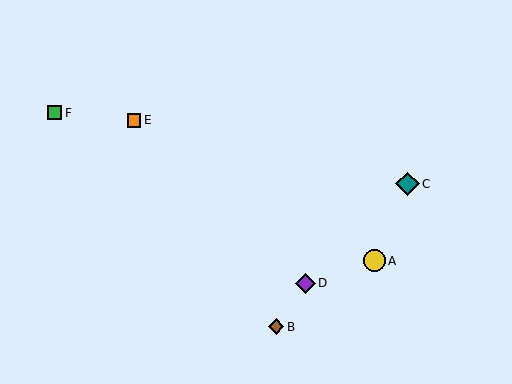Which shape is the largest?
The teal diamond (labeled C) is the largest.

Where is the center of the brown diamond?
The center of the brown diamond is at (276, 327).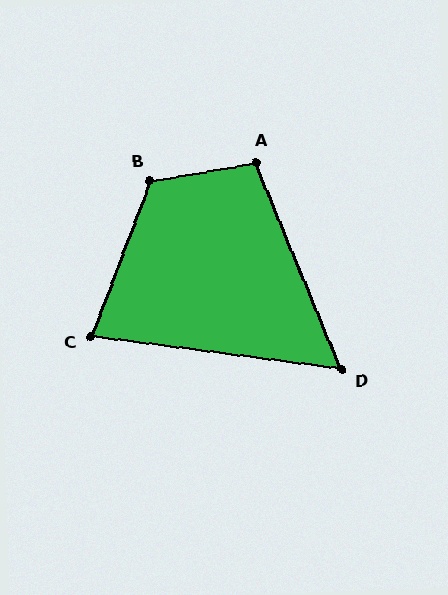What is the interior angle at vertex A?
Approximately 103 degrees (obtuse).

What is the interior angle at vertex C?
Approximately 77 degrees (acute).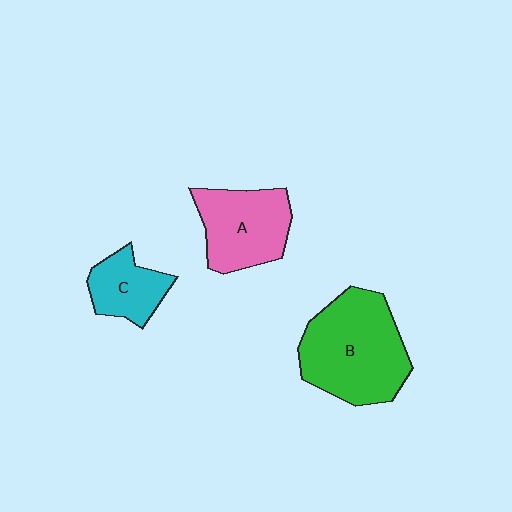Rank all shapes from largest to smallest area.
From largest to smallest: B (green), A (pink), C (cyan).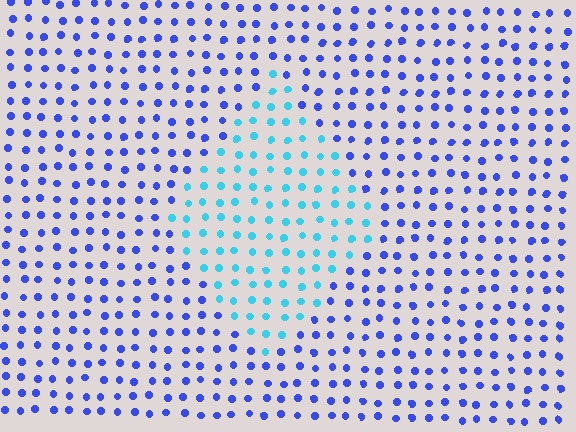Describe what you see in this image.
The image is filled with small blue elements in a uniform arrangement. A diamond-shaped region is visible where the elements are tinted to a slightly different hue, forming a subtle color boundary.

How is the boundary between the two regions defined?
The boundary is defined purely by a slight shift in hue (about 45 degrees). Spacing, size, and orientation are identical on both sides.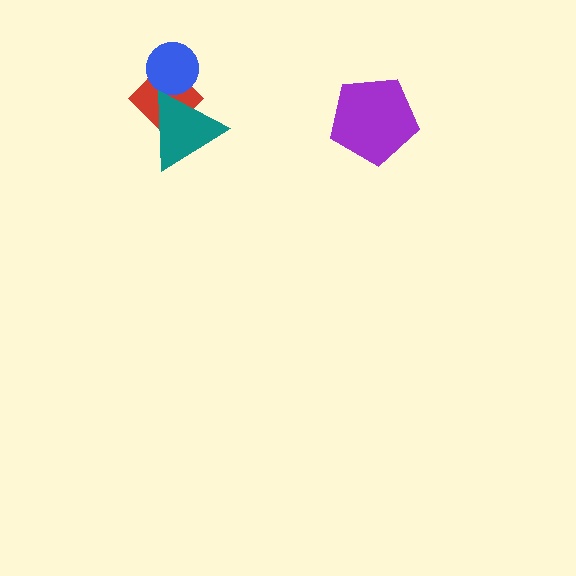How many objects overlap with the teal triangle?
2 objects overlap with the teal triangle.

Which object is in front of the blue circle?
The teal triangle is in front of the blue circle.